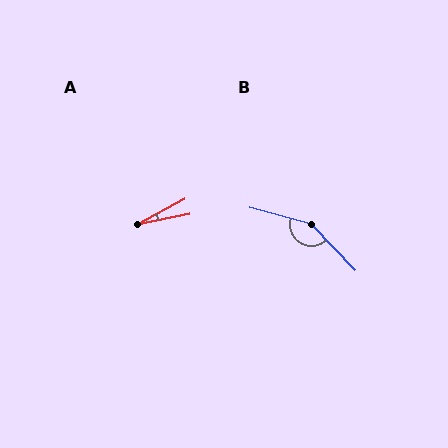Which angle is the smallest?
A, at approximately 17 degrees.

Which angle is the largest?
B, at approximately 149 degrees.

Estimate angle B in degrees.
Approximately 149 degrees.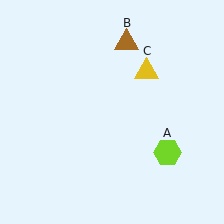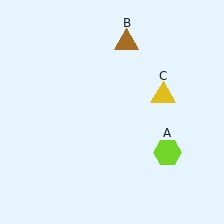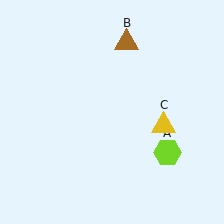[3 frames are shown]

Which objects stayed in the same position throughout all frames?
Lime hexagon (object A) and brown triangle (object B) remained stationary.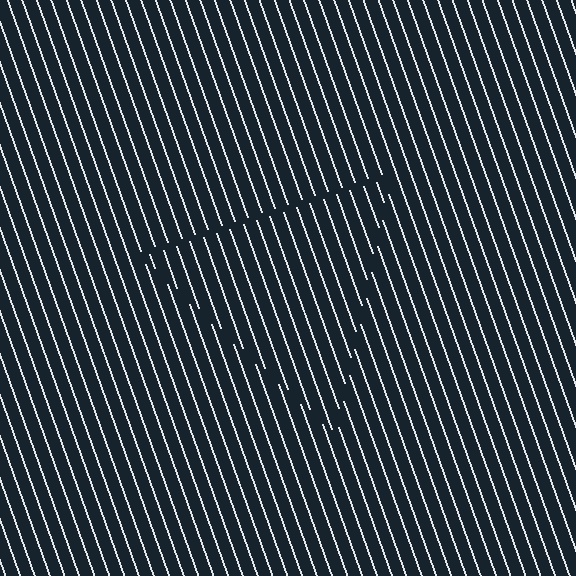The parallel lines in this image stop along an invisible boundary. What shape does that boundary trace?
An illusory triangle. The interior of the shape contains the same grating, shifted by half a period — the contour is defined by the phase discontinuity where line-ends from the inner and outer gratings abut.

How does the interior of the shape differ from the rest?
The interior of the shape contains the same grating, shifted by half a period — the contour is defined by the phase discontinuity where line-ends from the inner and outer gratings abut.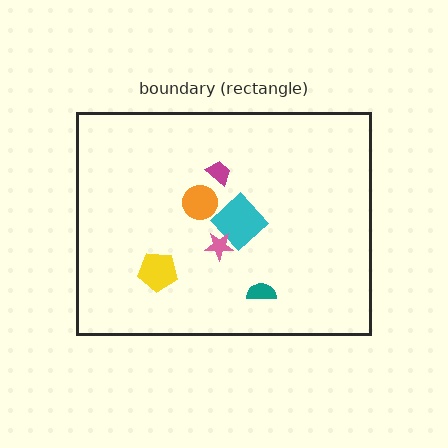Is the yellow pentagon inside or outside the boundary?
Inside.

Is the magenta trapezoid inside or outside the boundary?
Inside.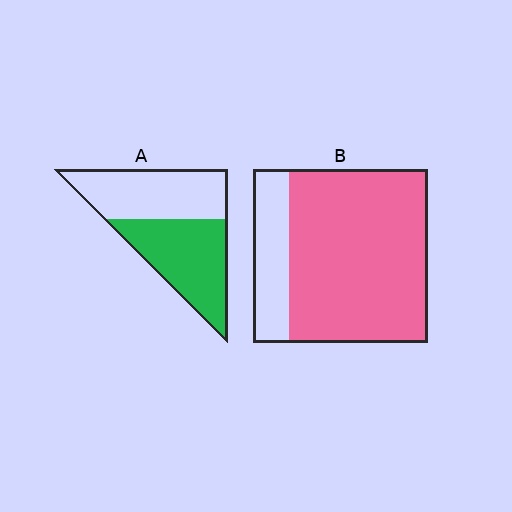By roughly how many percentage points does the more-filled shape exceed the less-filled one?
By roughly 30 percentage points (B over A).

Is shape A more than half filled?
Roughly half.